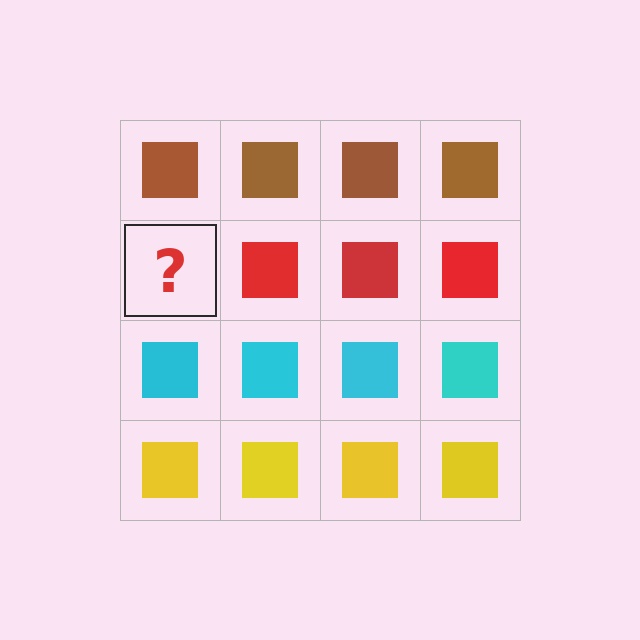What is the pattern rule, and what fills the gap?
The rule is that each row has a consistent color. The gap should be filled with a red square.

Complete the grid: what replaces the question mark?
The question mark should be replaced with a red square.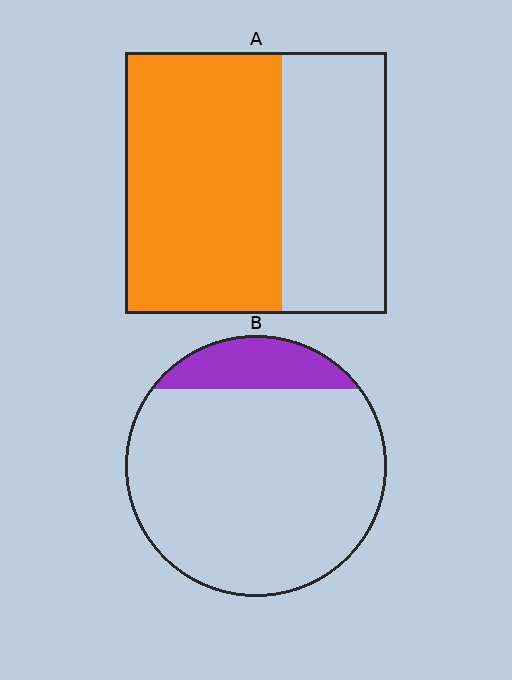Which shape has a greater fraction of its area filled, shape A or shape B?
Shape A.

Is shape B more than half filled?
No.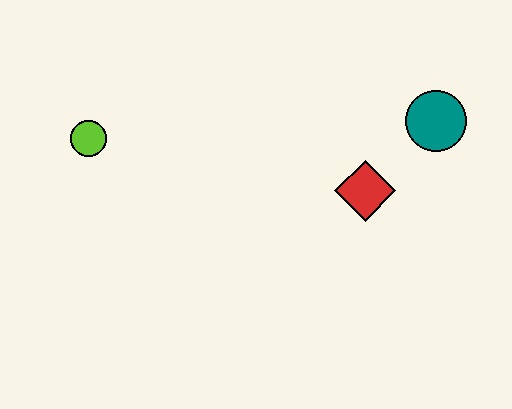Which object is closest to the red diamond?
The teal circle is closest to the red diamond.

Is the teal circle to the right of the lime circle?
Yes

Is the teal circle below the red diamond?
No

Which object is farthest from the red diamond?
The lime circle is farthest from the red diamond.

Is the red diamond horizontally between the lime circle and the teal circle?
Yes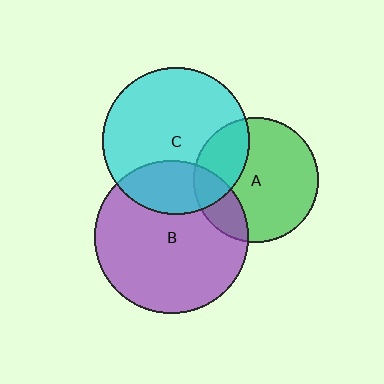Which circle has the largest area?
Circle B (purple).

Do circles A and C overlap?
Yes.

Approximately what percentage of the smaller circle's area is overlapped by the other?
Approximately 25%.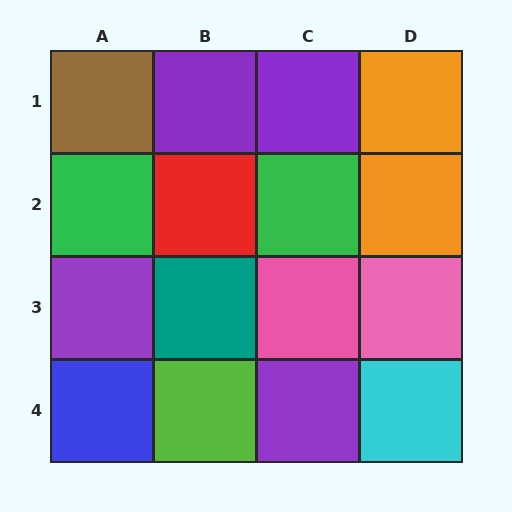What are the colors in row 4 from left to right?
Blue, lime, purple, cyan.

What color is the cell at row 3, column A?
Purple.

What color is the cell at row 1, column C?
Purple.